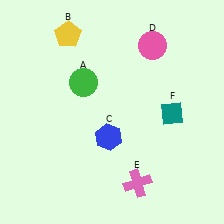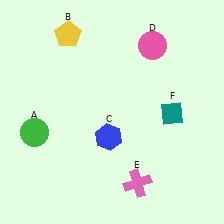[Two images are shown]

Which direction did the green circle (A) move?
The green circle (A) moved down.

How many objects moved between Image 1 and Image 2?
1 object moved between the two images.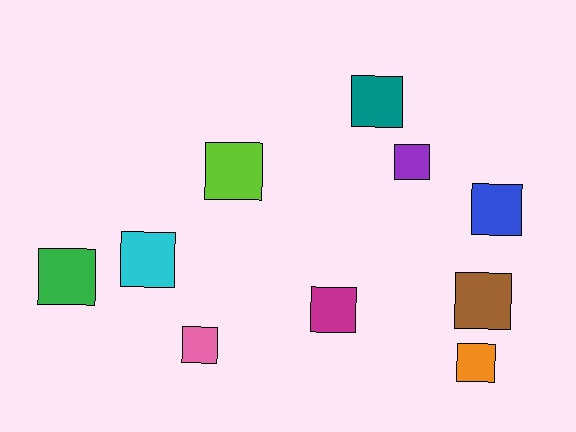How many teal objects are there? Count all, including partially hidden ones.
There is 1 teal object.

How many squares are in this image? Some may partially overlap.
There are 10 squares.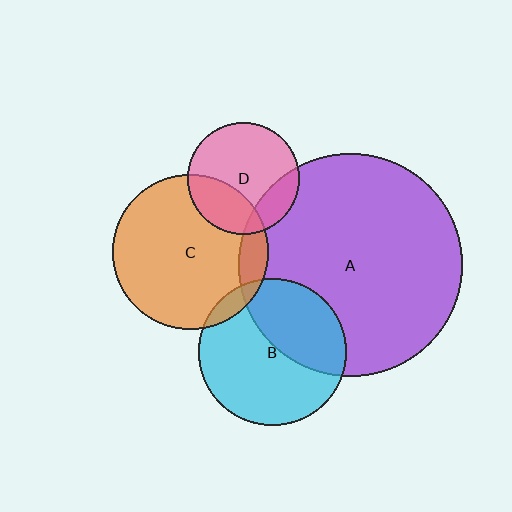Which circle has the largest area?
Circle A (purple).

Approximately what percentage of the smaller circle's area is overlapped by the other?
Approximately 5%.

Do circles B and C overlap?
Yes.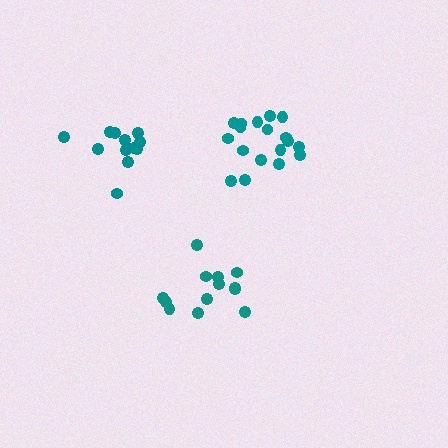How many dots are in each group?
Group 1: 13 dots, Group 2: 18 dots, Group 3: 12 dots (43 total).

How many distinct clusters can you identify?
There are 3 distinct clusters.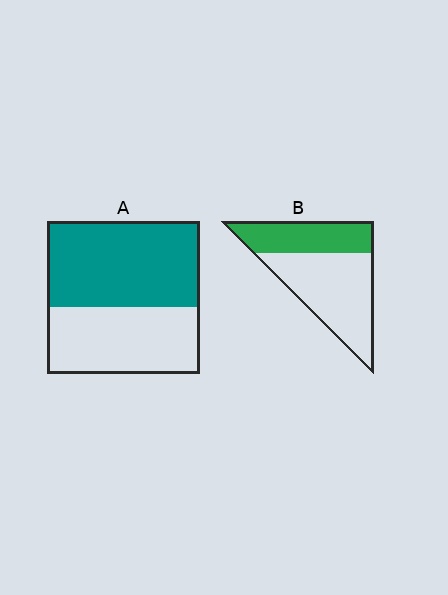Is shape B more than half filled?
No.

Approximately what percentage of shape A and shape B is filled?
A is approximately 55% and B is approximately 35%.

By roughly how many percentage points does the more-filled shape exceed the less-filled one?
By roughly 20 percentage points (A over B).